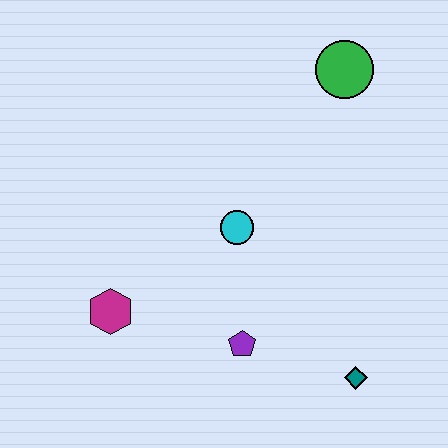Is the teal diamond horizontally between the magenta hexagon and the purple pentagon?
No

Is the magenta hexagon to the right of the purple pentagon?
No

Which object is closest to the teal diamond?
The purple pentagon is closest to the teal diamond.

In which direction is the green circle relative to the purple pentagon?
The green circle is above the purple pentagon.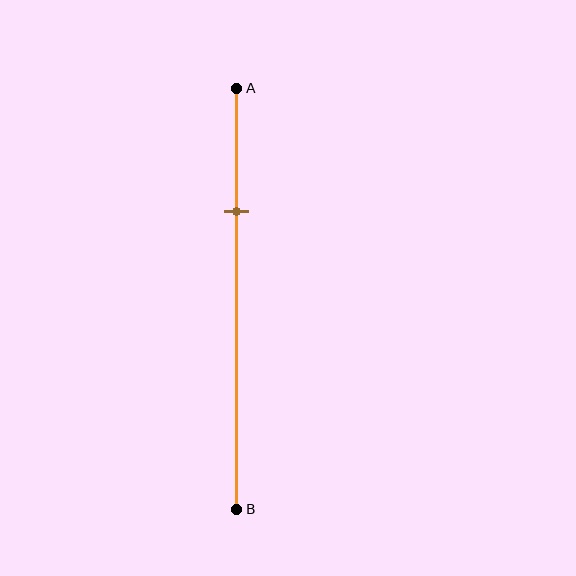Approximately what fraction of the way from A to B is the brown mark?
The brown mark is approximately 30% of the way from A to B.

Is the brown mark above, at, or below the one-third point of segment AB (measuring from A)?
The brown mark is above the one-third point of segment AB.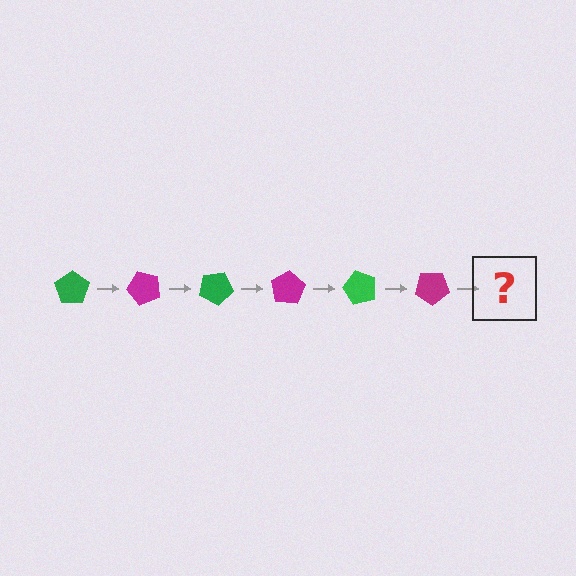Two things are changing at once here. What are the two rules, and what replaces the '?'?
The two rules are that it rotates 50 degrees each step and the color cycles through green and magenta. The '?' should be a green pentagon, rotated 300 degrees from the start.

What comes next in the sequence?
The next element should be a green pentagon, rotated 300 degrees from the start.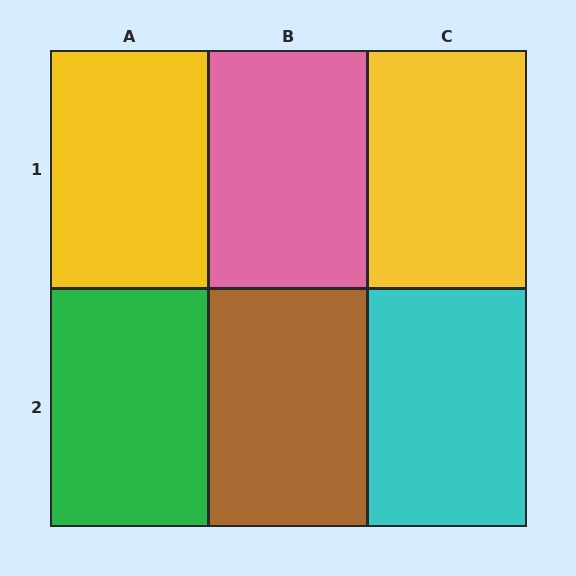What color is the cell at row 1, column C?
Yellow.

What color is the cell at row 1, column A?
Yellow.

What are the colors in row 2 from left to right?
Green, brown, cyan.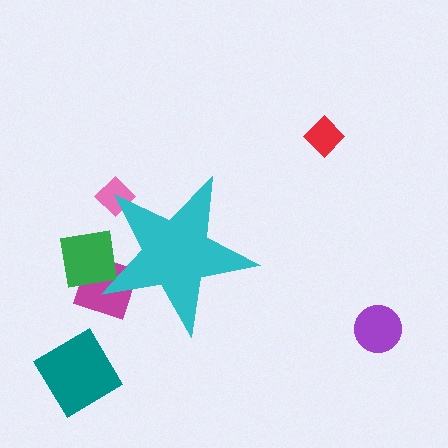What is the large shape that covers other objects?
A cyan star.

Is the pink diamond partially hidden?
Yes, the pink diamond is partially hidden behind the cyan star.